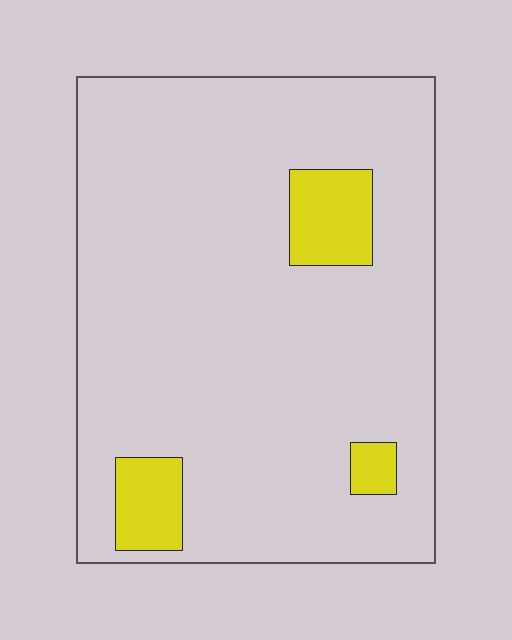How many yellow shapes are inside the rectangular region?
3.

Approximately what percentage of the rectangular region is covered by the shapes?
Approximately 10%.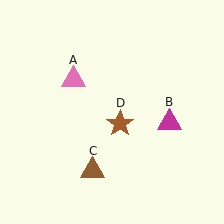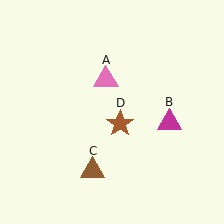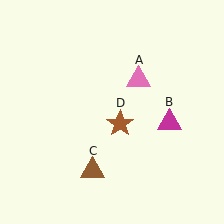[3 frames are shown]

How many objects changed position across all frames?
1 object changed position: pink triangle (object A).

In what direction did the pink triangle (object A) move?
The pink triangle (object A) moved right.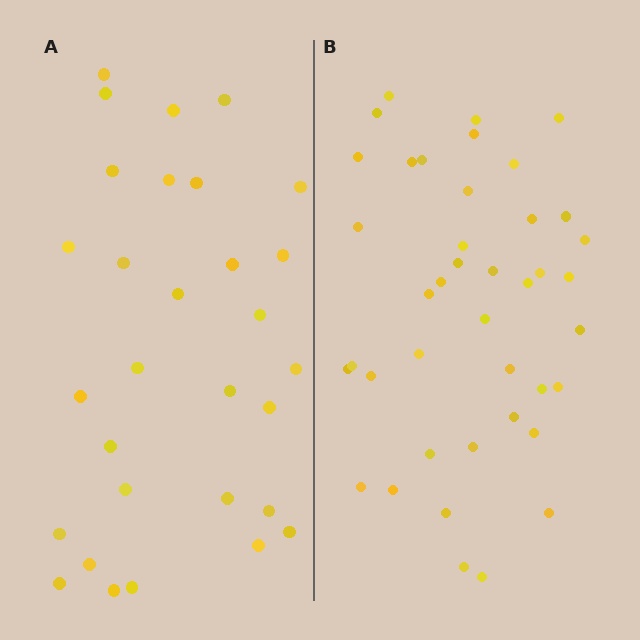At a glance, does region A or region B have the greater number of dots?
Region B (the right region) has more dots.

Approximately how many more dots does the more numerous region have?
Region B has roughly 12 or so more dots than region A.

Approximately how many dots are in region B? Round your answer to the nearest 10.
About 40 dots. (The exact count is 41, which rounds to 40.)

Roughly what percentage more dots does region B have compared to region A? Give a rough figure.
About 35% more.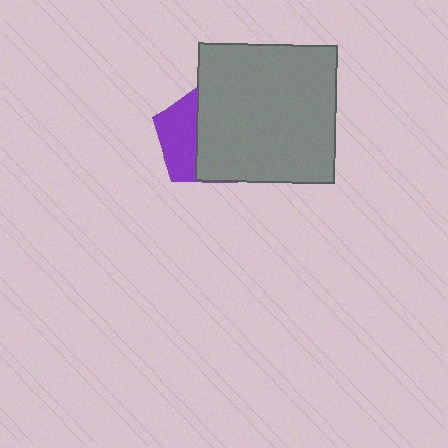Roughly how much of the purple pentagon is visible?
A small part of it is visible (roughly 38%).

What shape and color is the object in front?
The object in front is a gray square.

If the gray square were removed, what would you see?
You would see the complete purple pentagon.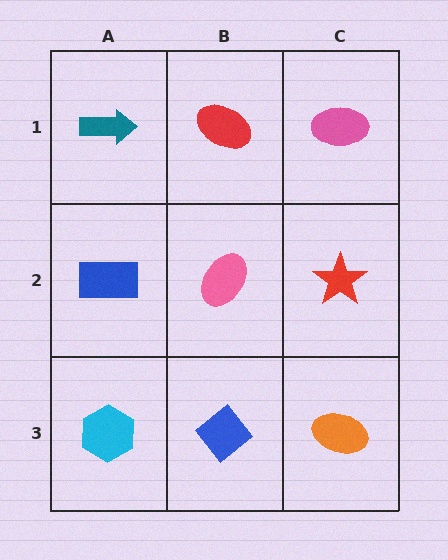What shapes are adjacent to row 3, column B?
A pink ellipse (row 2, column B), a cyan hexagon (row 3, column A), an orange ellipse (row 3, column C).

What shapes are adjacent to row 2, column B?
A red ellipse (row 1, column B), a blue diamond (row 3, column B), a blue rectangle (row 2, column A), a red star (row 2, column C).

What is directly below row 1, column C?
A red star.